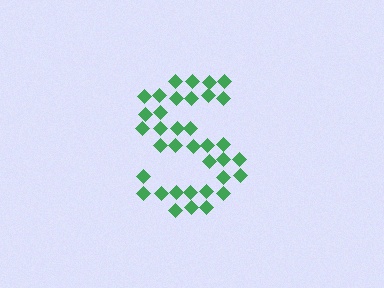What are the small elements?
The small elements are diamonds.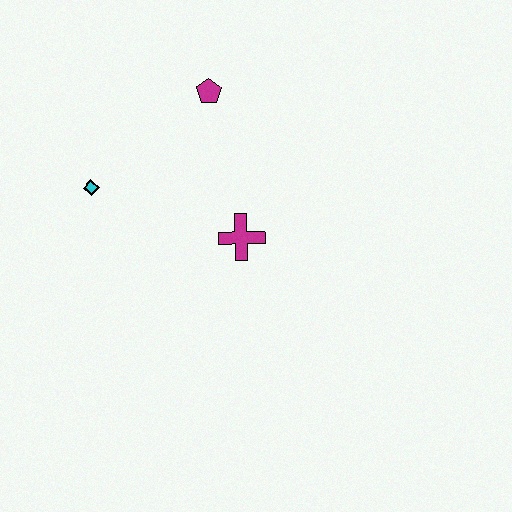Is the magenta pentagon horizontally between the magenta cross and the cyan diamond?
Yes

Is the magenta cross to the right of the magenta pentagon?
Yes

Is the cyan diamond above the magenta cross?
Yes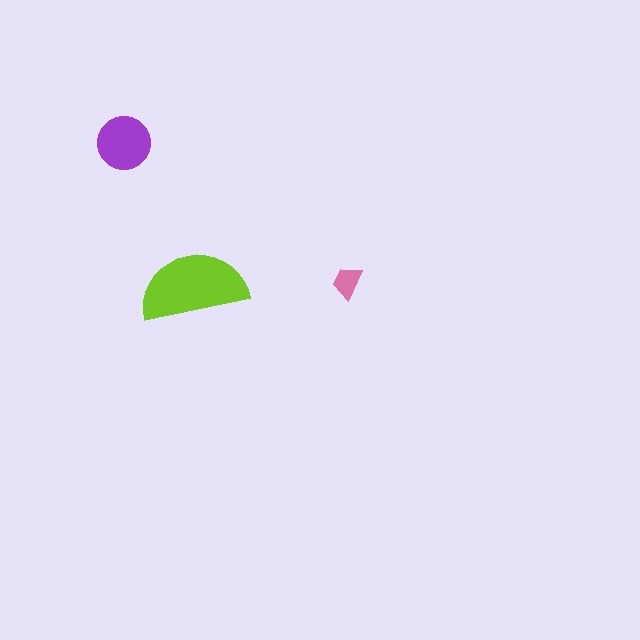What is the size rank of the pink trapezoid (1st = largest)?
3rd.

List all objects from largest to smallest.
The lime semicircle, the purple circle, the pink trapezoid.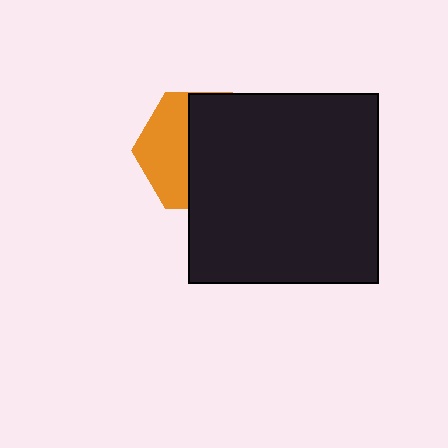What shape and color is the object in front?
The object in front is a black square.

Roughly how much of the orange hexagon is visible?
A small part of it is visible (roughly 40%).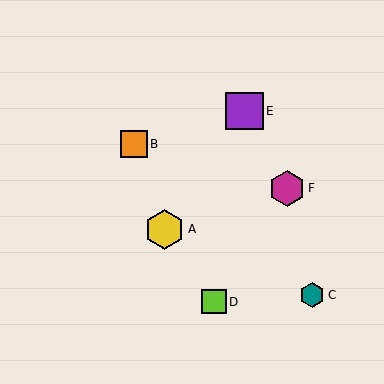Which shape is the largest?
The yellow hexagon (labeled A) is the largest.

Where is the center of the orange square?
The center of the orange square is at (134, 144).